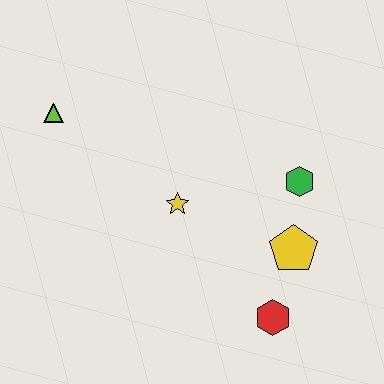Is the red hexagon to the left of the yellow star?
No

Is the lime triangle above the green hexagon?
Yes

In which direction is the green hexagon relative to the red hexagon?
The green hexagon is above the red hexagon.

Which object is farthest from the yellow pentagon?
The lime triangle is farthest from the yellow pentagon.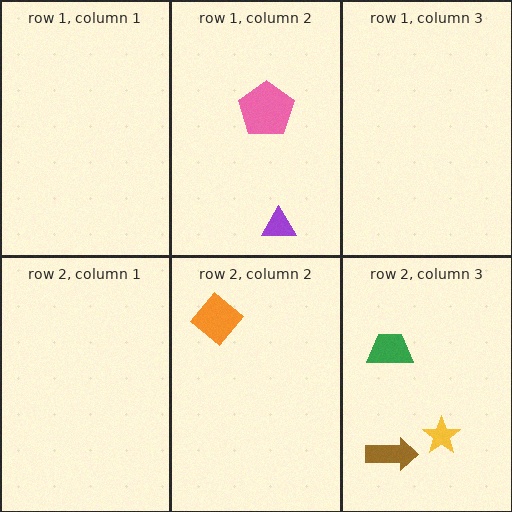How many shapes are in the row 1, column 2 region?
2.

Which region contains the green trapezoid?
The row 2, column 3 region.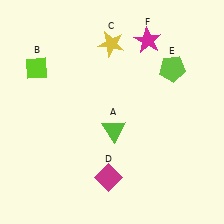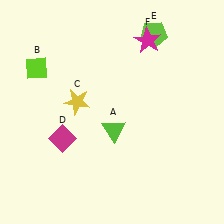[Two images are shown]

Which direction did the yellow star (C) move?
The yellow star (C) moved down.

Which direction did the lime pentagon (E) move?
The lime pentagon (E) moved up.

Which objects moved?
The objects that moved are: the yellow star (C), the magenta diamond (D), the lime pentagon (E).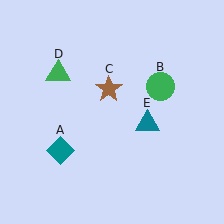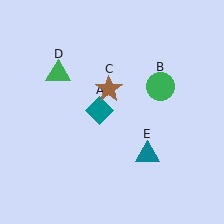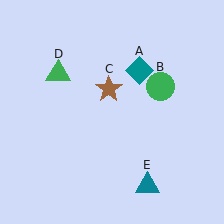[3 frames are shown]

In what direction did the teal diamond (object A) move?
The teal diamond (object A) moved up and to the right.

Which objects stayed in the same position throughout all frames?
Green circle (object B) and brown star (object C) and green triangle (object D) remained stationary.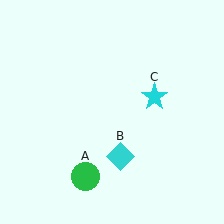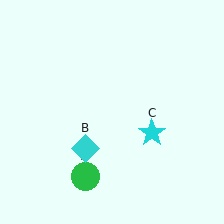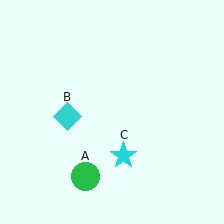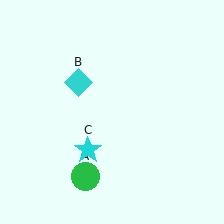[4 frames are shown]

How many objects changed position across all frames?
2 objects changed position: cyan diamond (object B), cyan star (object C).